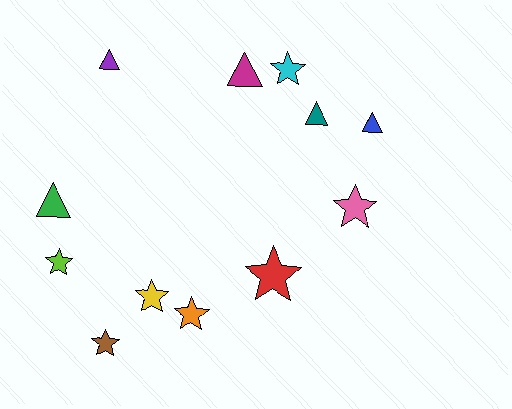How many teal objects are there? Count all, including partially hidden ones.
There is 1 teal object.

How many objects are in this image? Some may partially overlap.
There are 12 objects.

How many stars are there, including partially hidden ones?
There are 7 stars.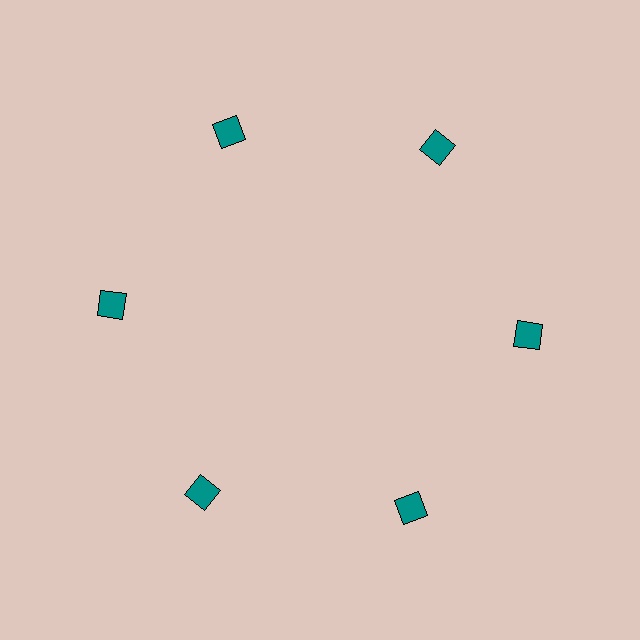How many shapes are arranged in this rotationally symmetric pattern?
There are 6 shapes, arranged in 6 groups of 1.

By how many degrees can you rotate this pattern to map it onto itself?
The pattern maps onto itself every 60 degrees of rotation.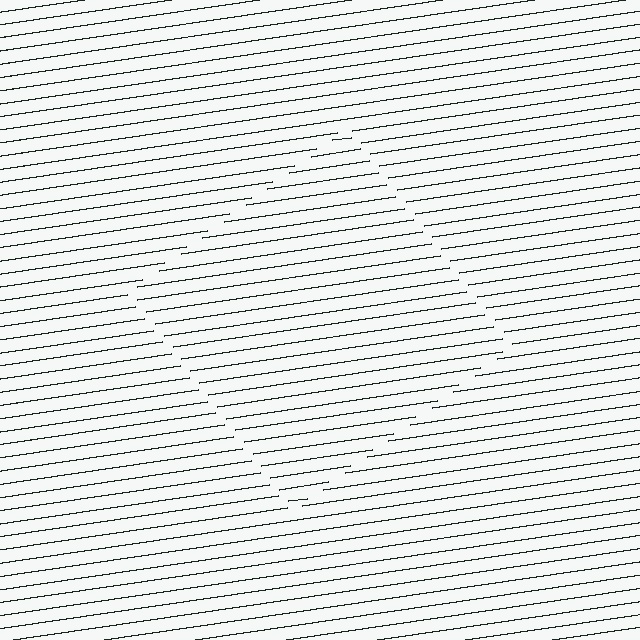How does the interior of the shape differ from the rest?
The interior of the shape contains the same grating, shifted by half a period — the contour is defined by the phase discontinuity where line-ends from the inner and outer gratings abut.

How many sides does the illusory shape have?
4 sides — the line-ends trace a square.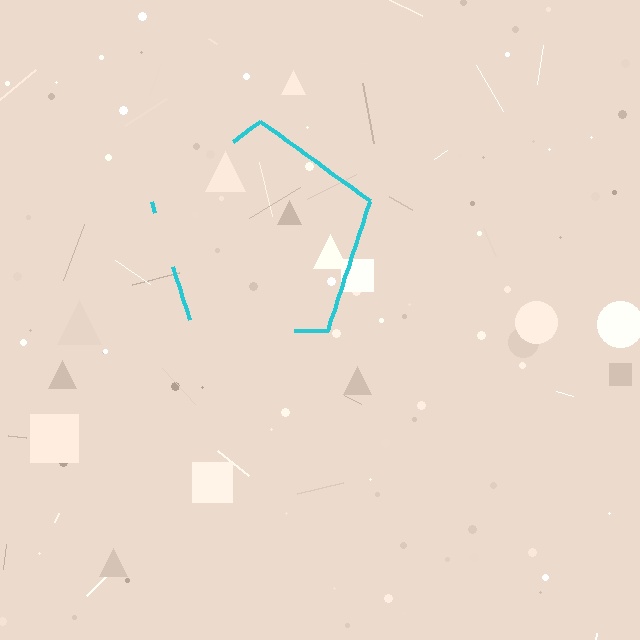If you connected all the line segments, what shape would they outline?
They would outline a pentagon.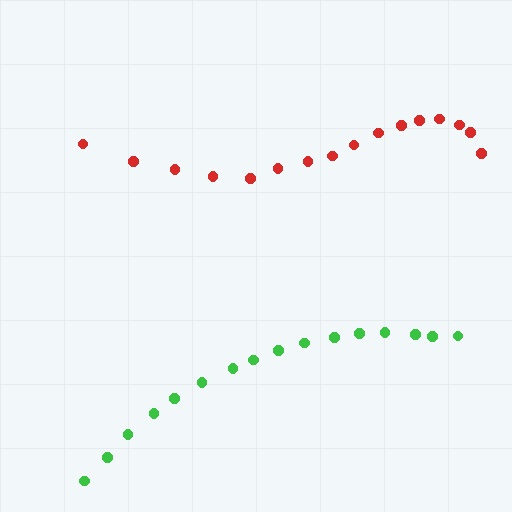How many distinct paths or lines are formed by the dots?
There are 2 distinct paths.